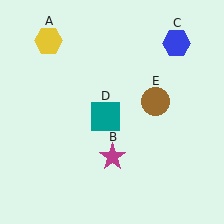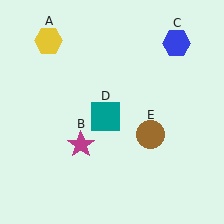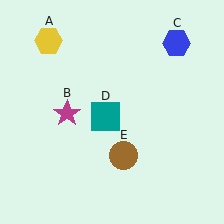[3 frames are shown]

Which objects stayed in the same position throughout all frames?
Yellow hexagon (object A) and blue hexagon (object C) and teal square (object D) remained stationary.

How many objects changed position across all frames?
2 objects changed position: magenta star (object B), brown circle (object E).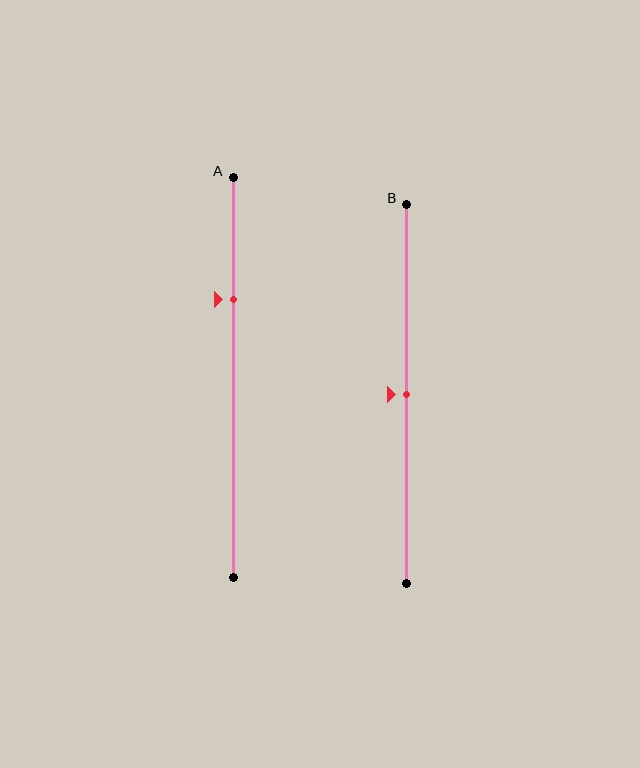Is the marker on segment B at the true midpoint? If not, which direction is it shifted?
Yes, the marker on segment B is at the true midpoint.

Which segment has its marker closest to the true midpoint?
Segment B has its marker closest to the true midpoint.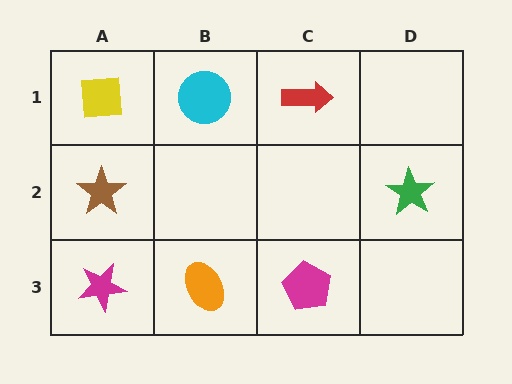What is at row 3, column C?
A magenta pentagon.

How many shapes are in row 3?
3 shapes.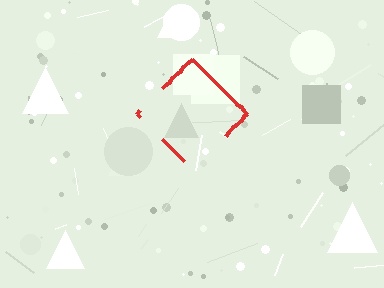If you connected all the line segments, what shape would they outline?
They would outline a diamond.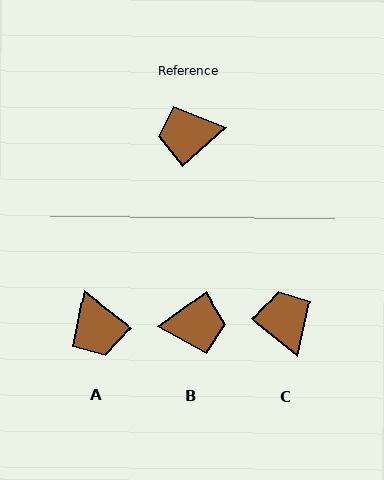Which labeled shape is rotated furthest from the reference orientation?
B, about 173 degrees away.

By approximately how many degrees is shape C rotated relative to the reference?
Approximately 81 degrees clockwise.